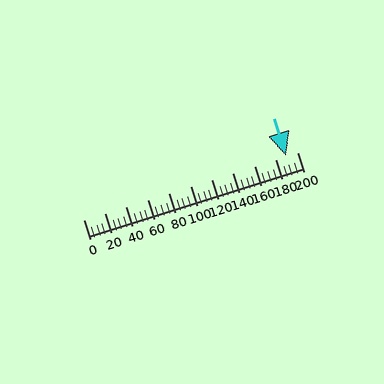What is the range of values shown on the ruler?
The ruler shows values from 0 to 200.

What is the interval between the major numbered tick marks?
The major tick marks are spaced 20 units apart.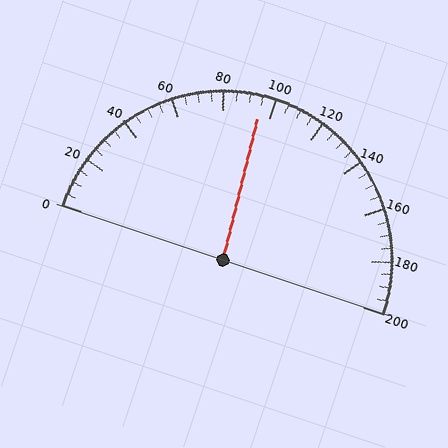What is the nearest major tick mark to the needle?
The nearest major tick mark is 100.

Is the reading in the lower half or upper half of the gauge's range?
The reading is in the lower half of the range (0 to 200).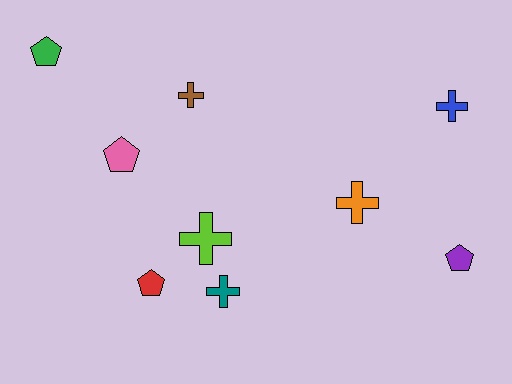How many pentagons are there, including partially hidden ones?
There are 4 pentagons.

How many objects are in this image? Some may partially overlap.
There are 9 objects.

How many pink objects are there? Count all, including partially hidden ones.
There is 1 pink object.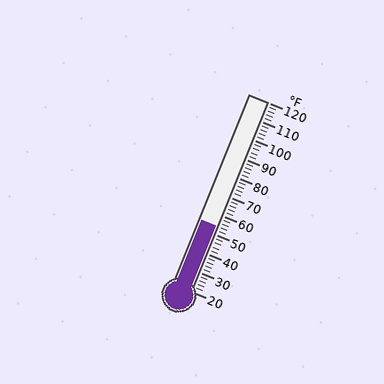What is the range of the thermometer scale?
The thermometer scale ranges from 20°F to 120°F.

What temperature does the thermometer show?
The thermometer shows approximately 54°F.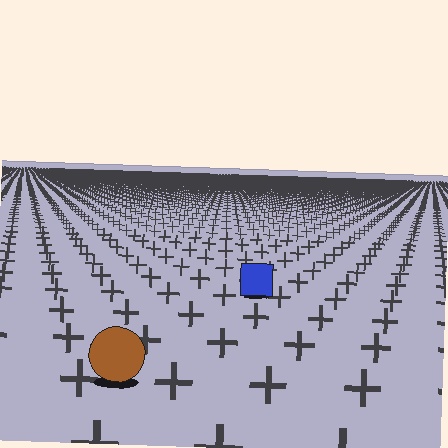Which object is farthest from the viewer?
The blue square is farthest from the viewer. It appears smaller and the ground texture around it is denser.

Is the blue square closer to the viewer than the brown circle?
No. The brown circle is closer — you can tell from the texture gradient: the ground texture is coarser near it.